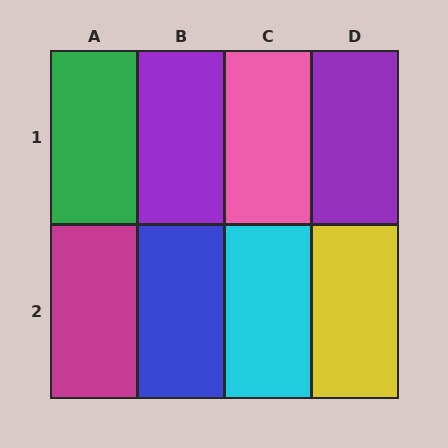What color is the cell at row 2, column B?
Blue.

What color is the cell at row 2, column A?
Magenta.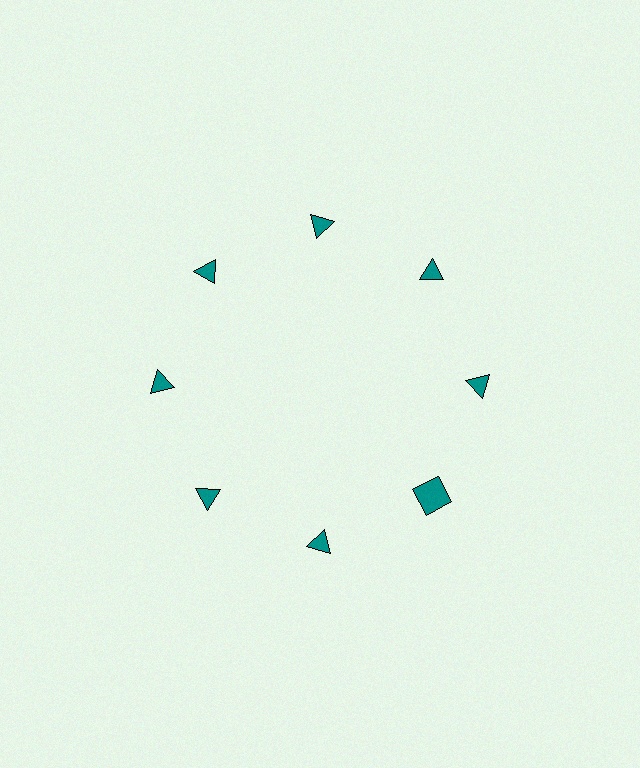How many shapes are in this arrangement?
There are 8 shapes arranged in a ring pattern.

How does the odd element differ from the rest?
It has a different shape: square instead of triangle.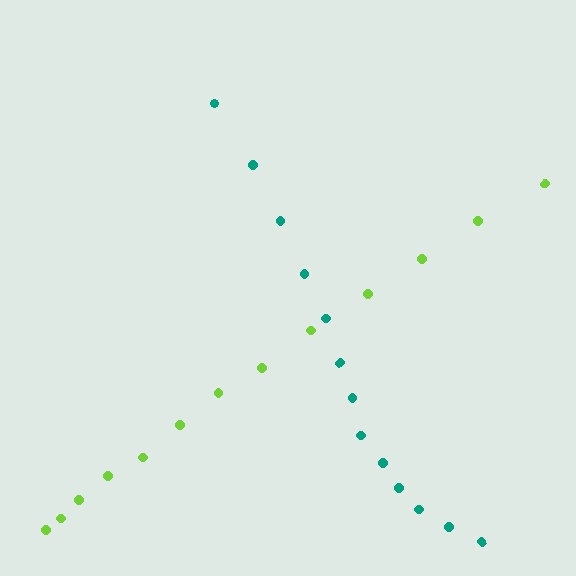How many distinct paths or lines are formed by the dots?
There are 2 distinct paths.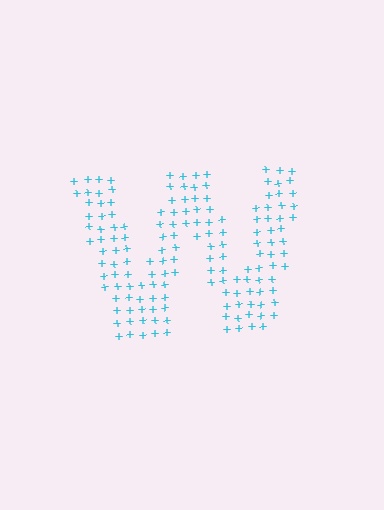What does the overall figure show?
The overall figure shows the letter W.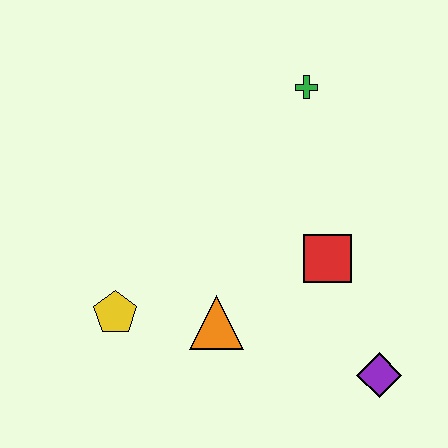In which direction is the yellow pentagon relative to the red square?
The yellow pentagon is to the left of the red square.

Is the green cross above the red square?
Yes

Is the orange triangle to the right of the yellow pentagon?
Yes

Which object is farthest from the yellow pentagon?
The green cross is farthest from the yellow pentagon.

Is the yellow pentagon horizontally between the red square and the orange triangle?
No